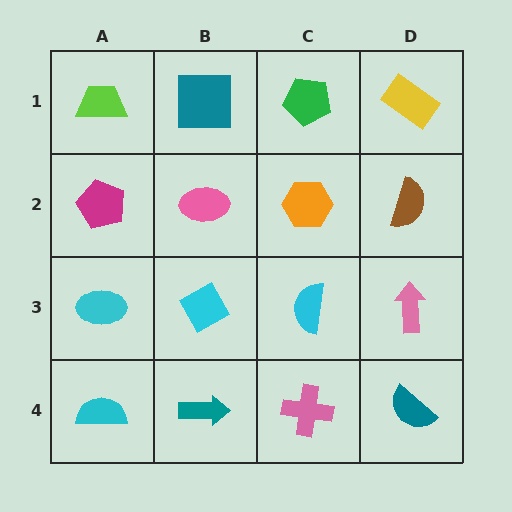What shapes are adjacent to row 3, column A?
A magenta pentagon (row 2, column A), a cyan semicircle (row 4, column A), a cyan diamond (row 3, column B).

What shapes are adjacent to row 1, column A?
A magenta pentagon (row 2, column A), a teal square (row 1, column B).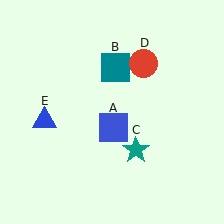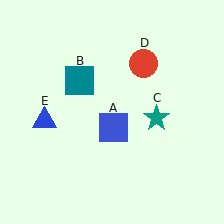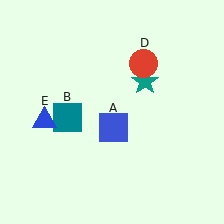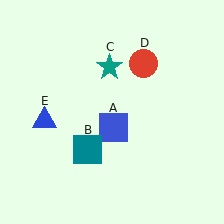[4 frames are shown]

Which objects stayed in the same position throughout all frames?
Blue square (object A) and red circle (object D) and blue triangle (object E) remained stationary.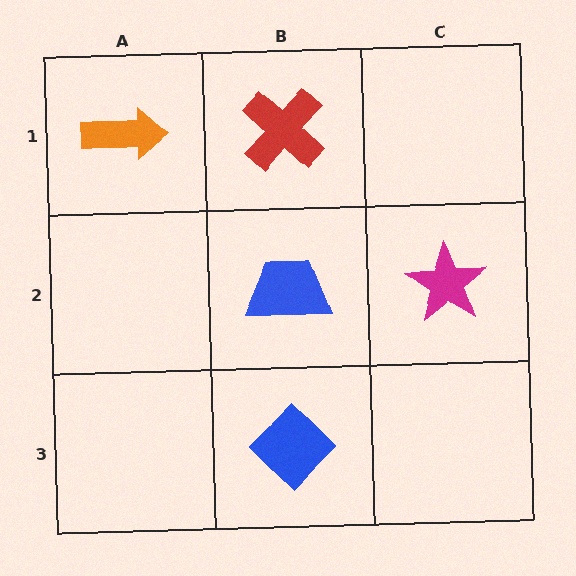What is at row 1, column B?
A red cross.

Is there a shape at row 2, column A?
No, that cell is empty.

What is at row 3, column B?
A blue diamond.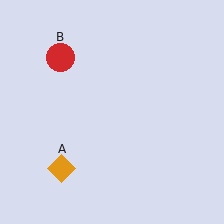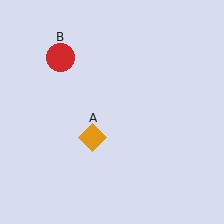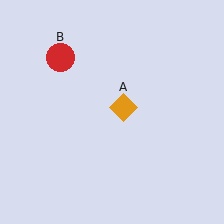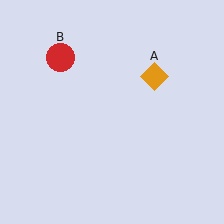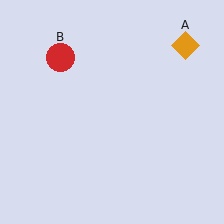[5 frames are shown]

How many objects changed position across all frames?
1 object changed position: orange diamond (object A).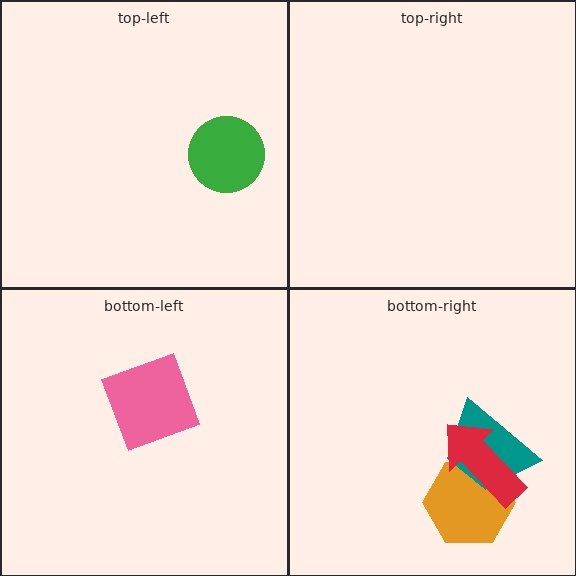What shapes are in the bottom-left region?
The pink square.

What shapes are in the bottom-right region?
The orange hexagon, the teal trapezoid, the red arrow.